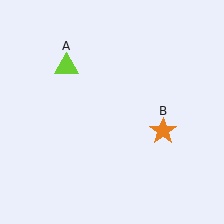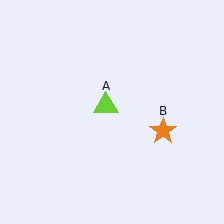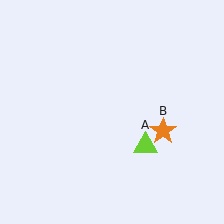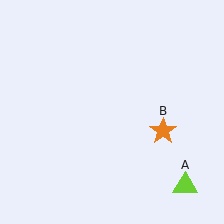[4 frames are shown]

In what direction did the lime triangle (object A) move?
The lime triangle (object A) moved down and to the right.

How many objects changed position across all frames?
1 object changed position: lime triangle (object A).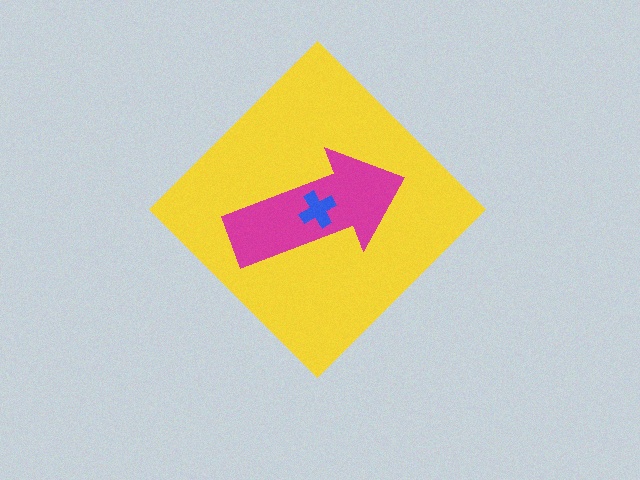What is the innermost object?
The blue cross.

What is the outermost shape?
The yellow diamond.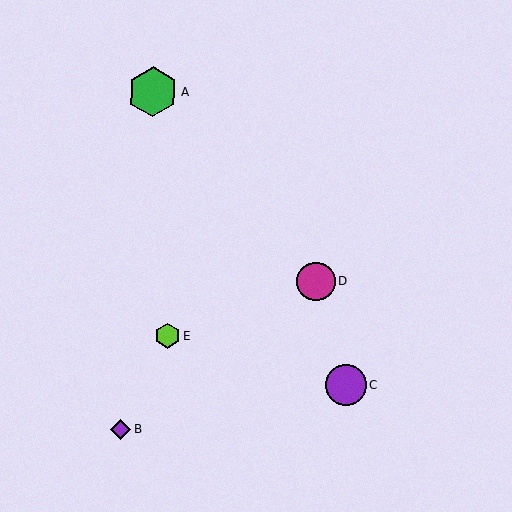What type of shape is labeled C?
Shape C is a purple circle.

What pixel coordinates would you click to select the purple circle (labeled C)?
Click at (345, 386) to select the purple circle C.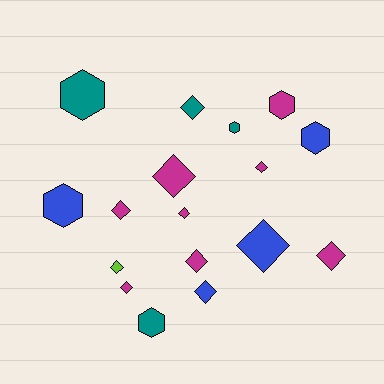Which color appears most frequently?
Magenta, with 8 objects.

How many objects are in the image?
There are 17 objects.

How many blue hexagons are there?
There are 2 blue hexagons.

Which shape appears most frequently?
Diamond, with 11 objects.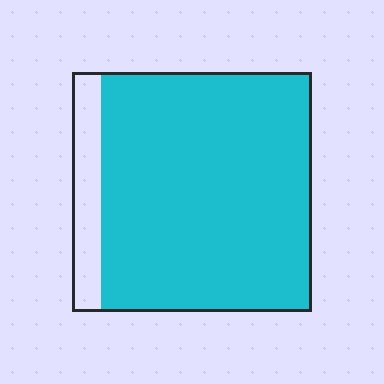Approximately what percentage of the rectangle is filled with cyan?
Approximately 90%.